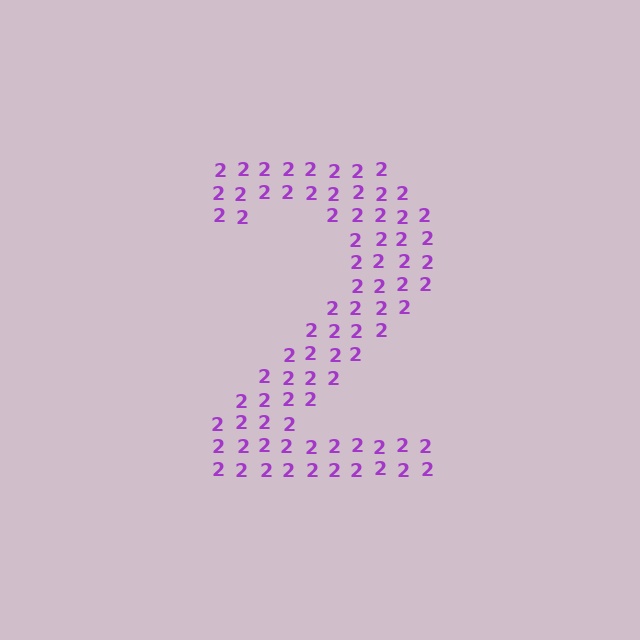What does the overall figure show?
The overall figure shows the digit 2.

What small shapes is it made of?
It is made of small digit 2's.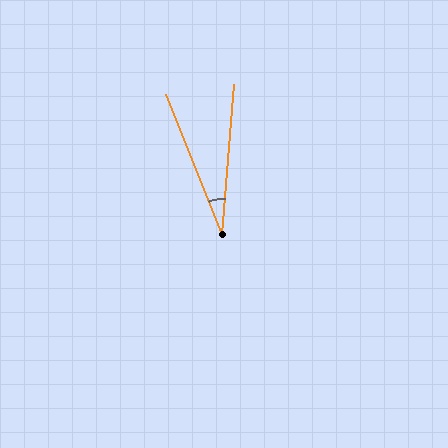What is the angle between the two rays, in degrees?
Approximately 27 degrees.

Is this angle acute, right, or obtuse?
It is acute.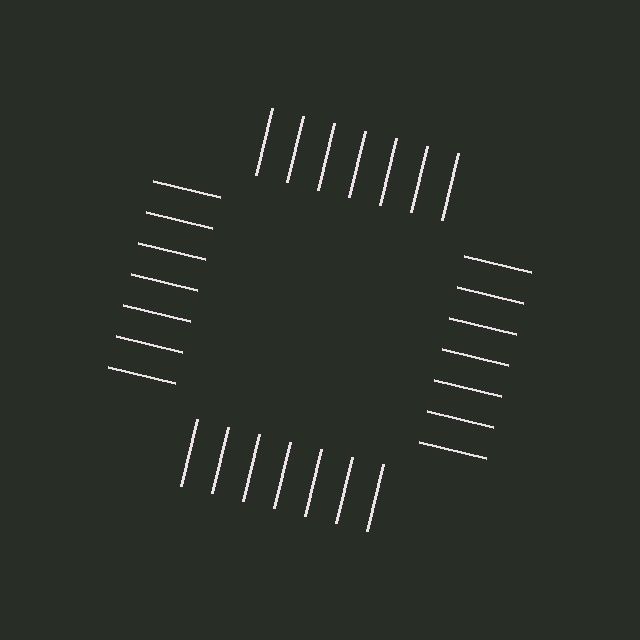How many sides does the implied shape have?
4 sides — the line-ends trace a square.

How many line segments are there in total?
28 — 7 along each of the 4 edges.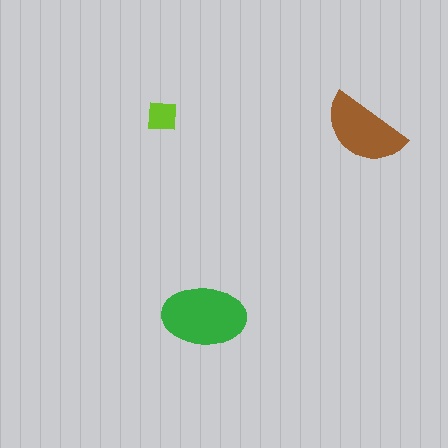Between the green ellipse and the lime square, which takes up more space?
The green ellipse.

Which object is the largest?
The green ellipse.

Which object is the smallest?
The lime square.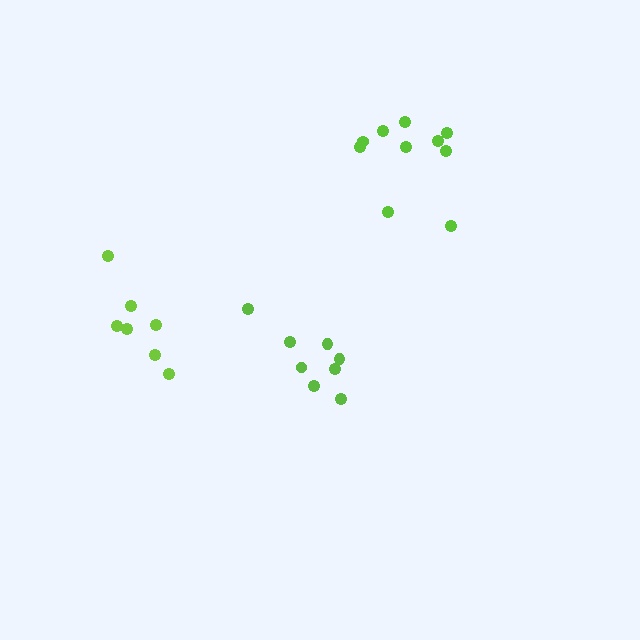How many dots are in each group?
Group 1: 7 dots, Group 2: 10 dots, Group 3: 8 dots (25 total).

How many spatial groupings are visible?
There are 3 spatial groupings.